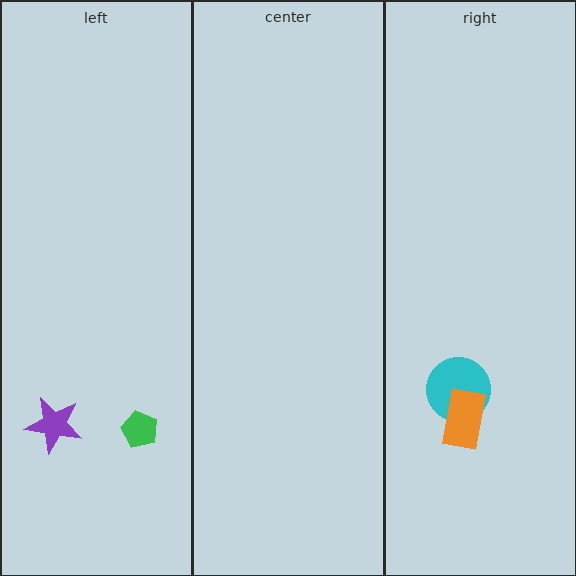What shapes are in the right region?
The cyan circle, the orange rectangle.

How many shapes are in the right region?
2.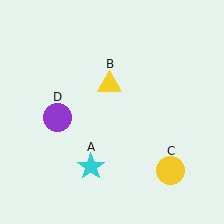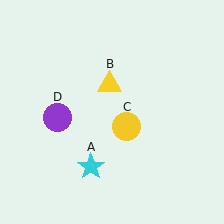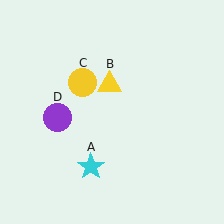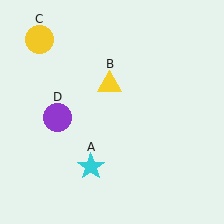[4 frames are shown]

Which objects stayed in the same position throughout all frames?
Cyan star (object A) and yellow triangle (object B) and purple circle (object D) remained stationary.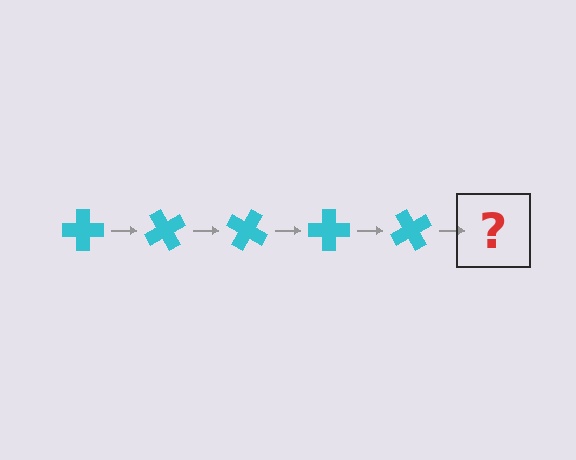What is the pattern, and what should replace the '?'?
The pattern is that the cross rotates 60 degrees each step. The '?' should be a cyan cross rotated 300 degrees.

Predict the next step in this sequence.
The next step is a cyan cross rotated 300 degrees.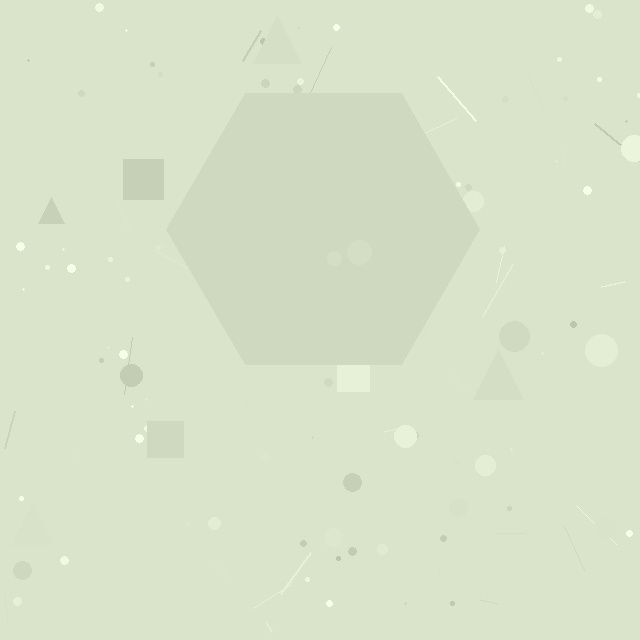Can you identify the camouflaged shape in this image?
The camouflaged shape is a hexagon.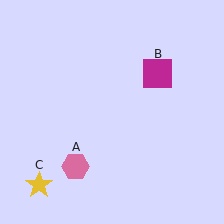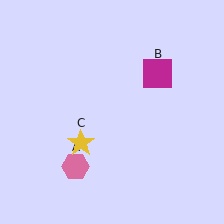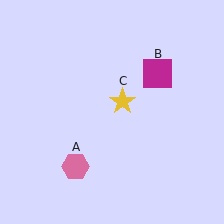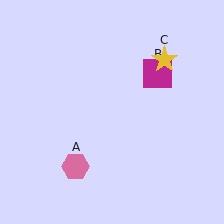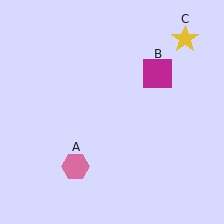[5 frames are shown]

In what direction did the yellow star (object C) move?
The yellow star (object C) moved up and to the right.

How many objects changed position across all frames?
1 object changed position: yellow star (object C).